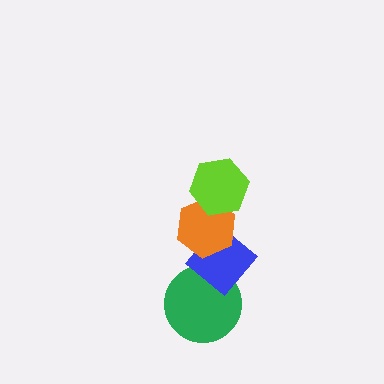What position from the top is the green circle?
The green circle is 4th from the top.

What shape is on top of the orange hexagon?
The lime hexagon is on top of the orange hexagon.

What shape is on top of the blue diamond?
The orange hexagon is on top of the blue diamond.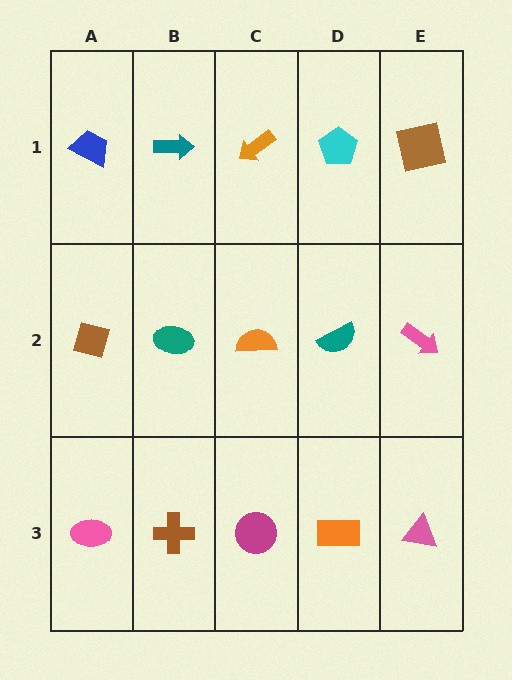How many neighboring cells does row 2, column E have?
3.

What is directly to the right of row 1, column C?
A cyan pentagon.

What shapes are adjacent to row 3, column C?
An orange semicircle (row 2, column C), a brown cross (row 3, column B), an orange rectangle (row 3, column D).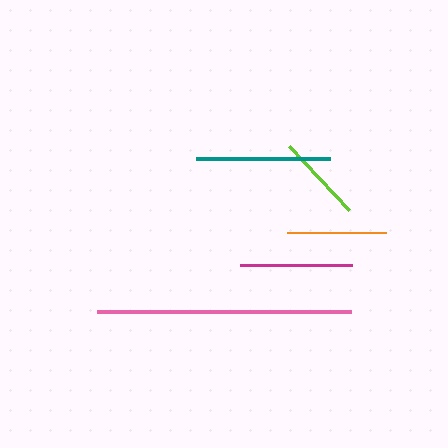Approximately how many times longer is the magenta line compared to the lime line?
The magenta line is approximately 1.3 times the length of the lime line.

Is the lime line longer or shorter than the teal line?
The teal line is longer than the lime line.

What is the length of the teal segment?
The teal segment is approximately 133 pixels long.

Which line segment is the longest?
The pink line is the longest at approximately 253 pixels.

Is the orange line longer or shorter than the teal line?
The teal line is longer than the orange line.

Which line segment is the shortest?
The lime line is the shortest at approximately 87 pixels.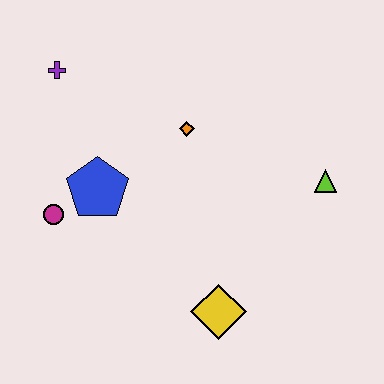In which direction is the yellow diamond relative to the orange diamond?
The yellow diamond is below the orange diamond.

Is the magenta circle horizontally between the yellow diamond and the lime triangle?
No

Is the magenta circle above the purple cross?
No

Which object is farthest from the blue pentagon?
The lime triangle is farthest from the blue pentagon.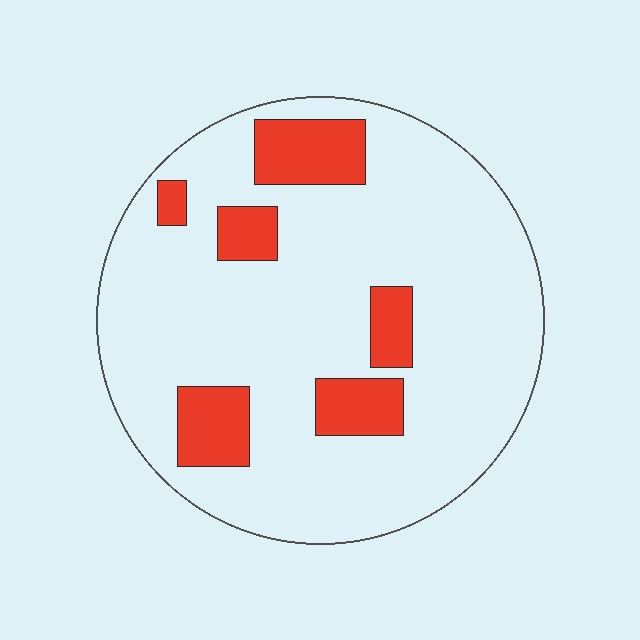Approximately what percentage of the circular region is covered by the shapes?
Approximately 15%.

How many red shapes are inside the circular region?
6.